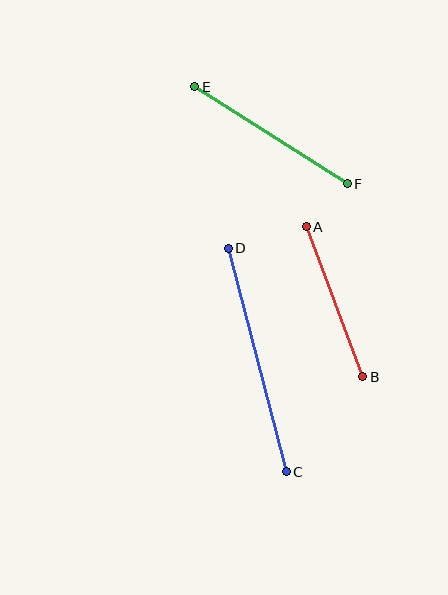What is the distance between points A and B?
The distance is approximately 160 pixels.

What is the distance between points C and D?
The distance is approximately 231 pixels.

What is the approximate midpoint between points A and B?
The midpoint is at approximately (334, 302) pixels.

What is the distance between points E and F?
The distance is approximately 181 pixels.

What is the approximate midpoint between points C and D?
The midpoint is at approximately (257, 360) pixels.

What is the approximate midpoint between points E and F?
The midpoint is at approximately (271, 135) pixels.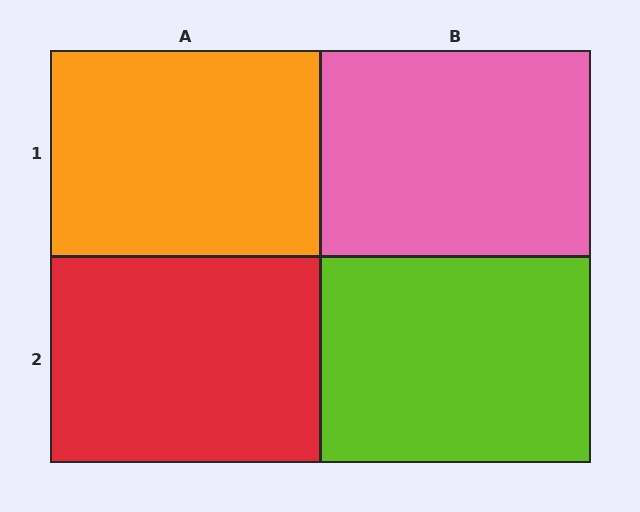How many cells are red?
1 cell is red.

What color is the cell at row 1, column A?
Orange.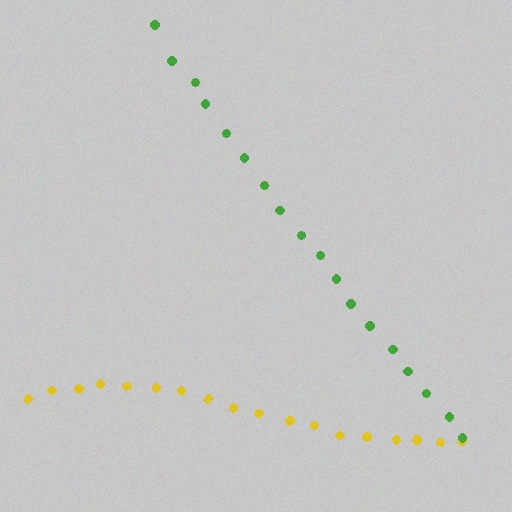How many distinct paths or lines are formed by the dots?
There are 2 distinct paths.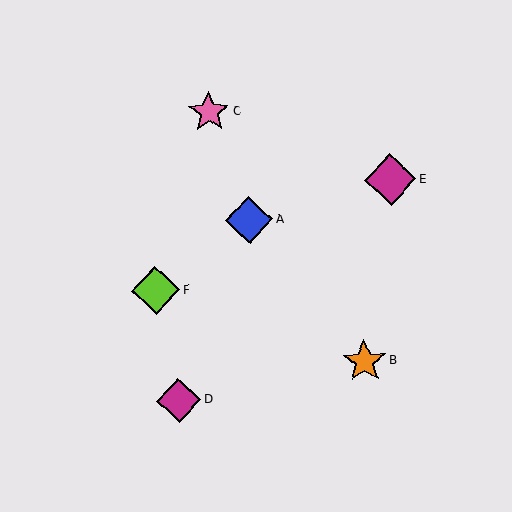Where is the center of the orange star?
The center of the orange star is at (364, 361).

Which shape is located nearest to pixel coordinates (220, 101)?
The pink star (labeled C) at (209, 112) is nearest to that location.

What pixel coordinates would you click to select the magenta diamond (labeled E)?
Click at (391, 180) to select the magenta diamond E.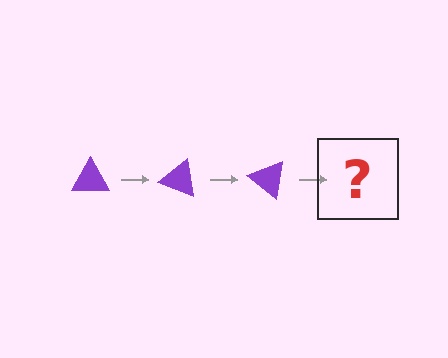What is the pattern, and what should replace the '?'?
The pattern is that the triangle rotates 20 degrees each step. The '?' should be a purple triangle rotated 60 degrees.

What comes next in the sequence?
The next element should be a purple triangle rotated 60 degrees.